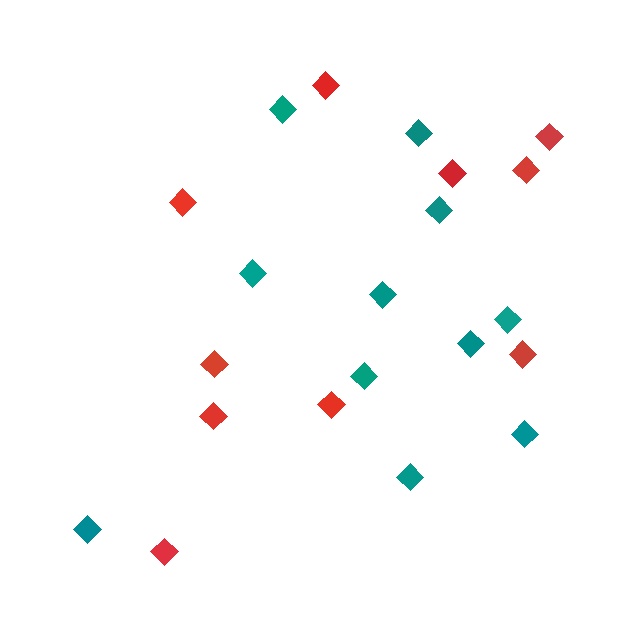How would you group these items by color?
There are 2 groups: one group of red diamonds (10) and one group of teal diamonds (11).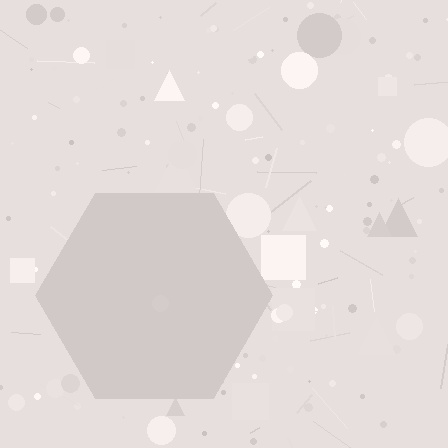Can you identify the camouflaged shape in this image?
The camouflaged shape is a hexagon.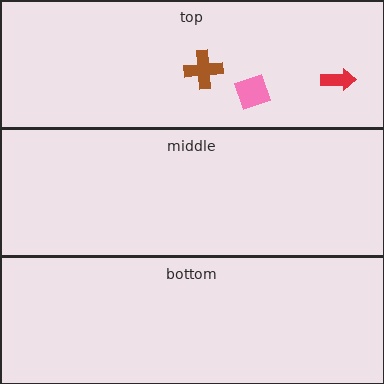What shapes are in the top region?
The red arrow, the pink square, the brown cross.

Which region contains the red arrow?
The top region.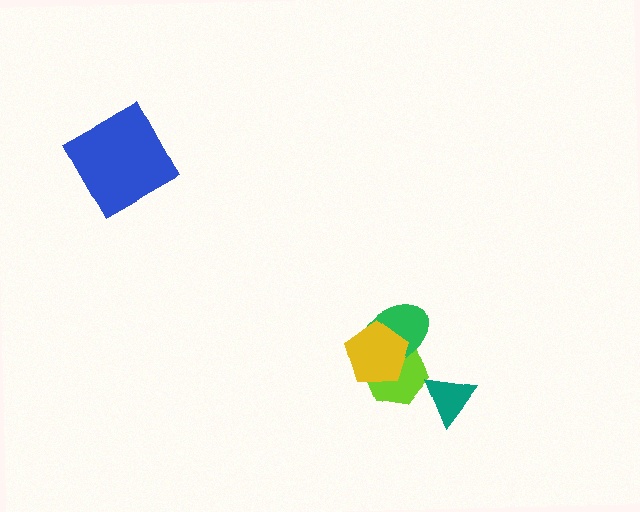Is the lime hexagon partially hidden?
Yes, it is partially covered by another shape.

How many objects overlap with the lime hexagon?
2 objects overlap with the lime hexagon.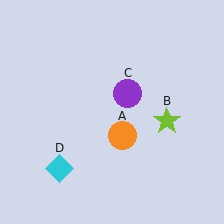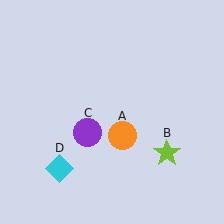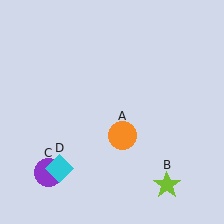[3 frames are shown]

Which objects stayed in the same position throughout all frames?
Orange circle (object A) and cyan diamond (object D) remained stationary.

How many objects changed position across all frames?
2 objects changed position: lime star (object B), purple circle (object C).